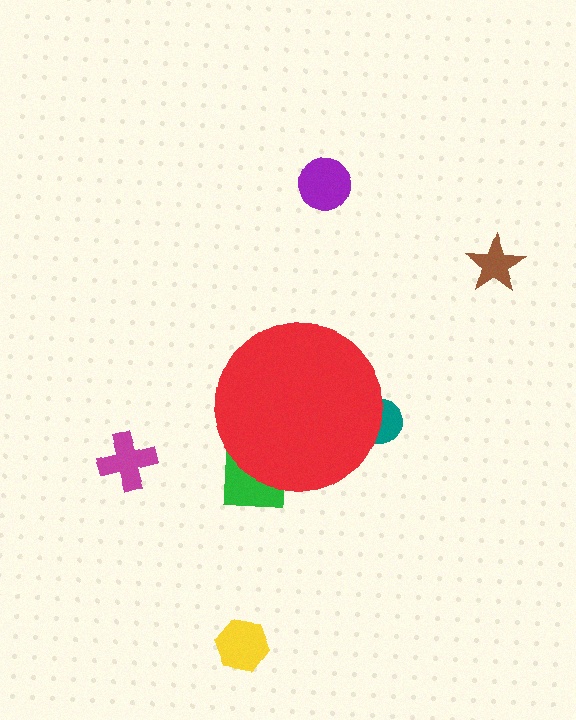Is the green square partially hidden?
Yes, the green square is partially hidden behind the red circle.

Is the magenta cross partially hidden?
No, the magenta cross is fully visible.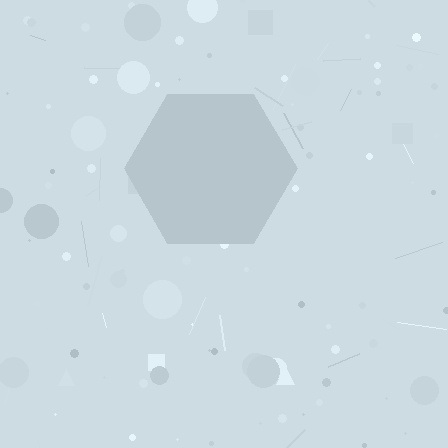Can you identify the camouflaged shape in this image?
The camouflaged shape is a hexagon.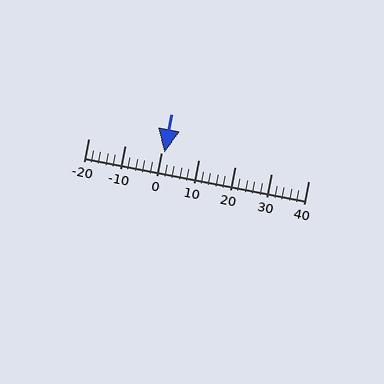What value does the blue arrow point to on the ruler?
The blue arrow points to approximately 1.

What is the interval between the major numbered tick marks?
The major tick marks are spaced 10 units apart.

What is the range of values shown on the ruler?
The ruler shows values from -20 to 40.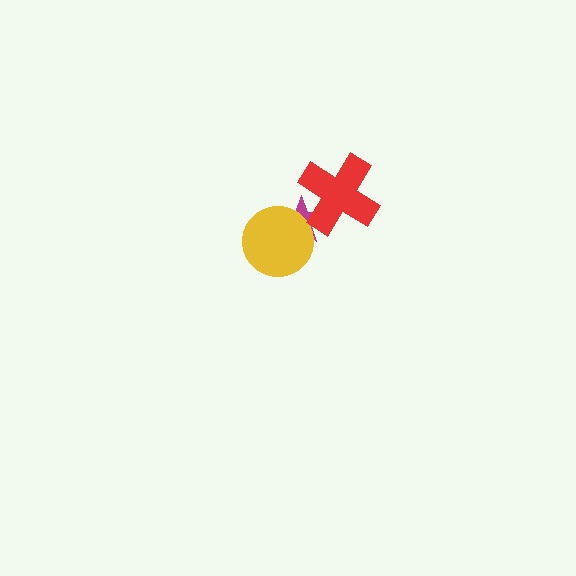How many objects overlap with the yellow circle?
1 object overlaps with the yellow circle.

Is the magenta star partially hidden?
Yes, it is partially covered by another shape.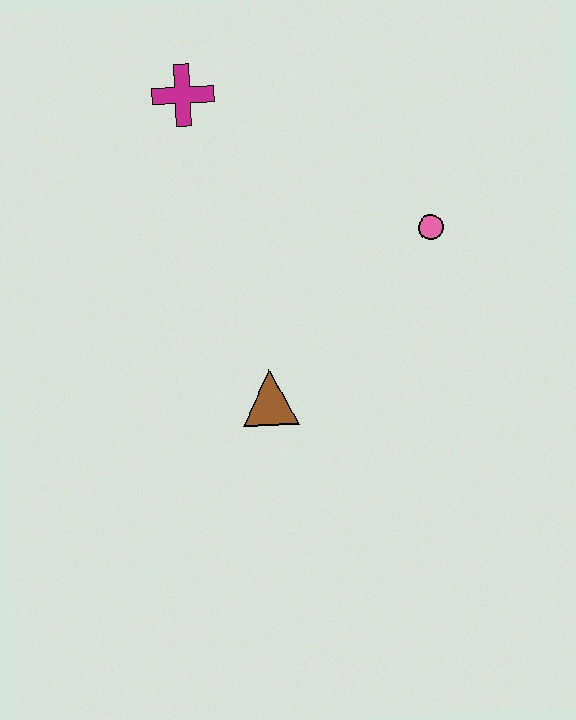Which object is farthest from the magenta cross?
The brown triangle is farthest from the magenta cross.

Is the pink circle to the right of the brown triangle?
Yes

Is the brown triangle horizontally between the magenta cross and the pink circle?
Yes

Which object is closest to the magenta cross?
The pink circle is closest to the magenta cross.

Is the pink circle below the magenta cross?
Yes